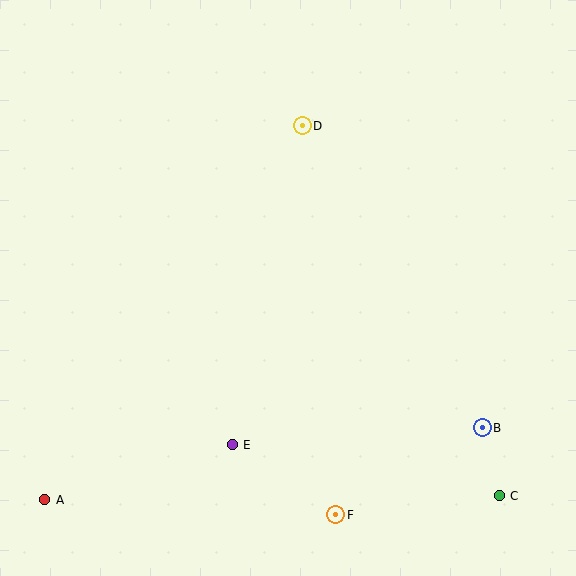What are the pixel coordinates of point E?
Point E is at (232, 445).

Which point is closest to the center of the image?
Point D at (302, 126) is closest to the center.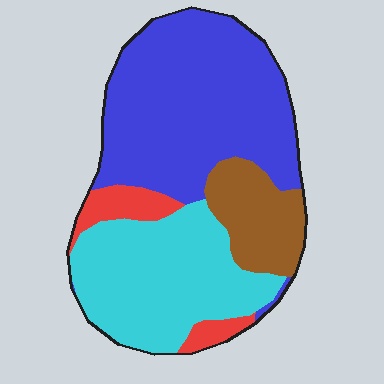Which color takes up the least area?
Red, at roughly 10%.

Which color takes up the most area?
Blue, at roughly 45%.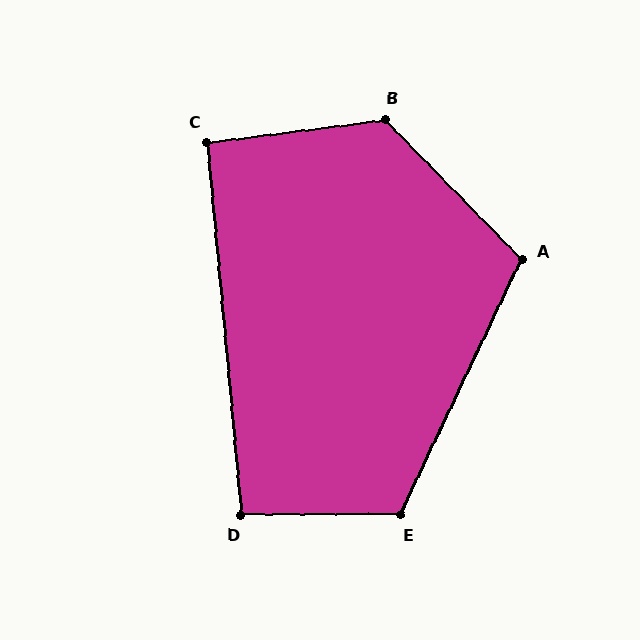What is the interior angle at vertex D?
Approximately 95 degrees (obtuse).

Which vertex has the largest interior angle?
B, at approximately 127 degrees.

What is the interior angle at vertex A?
Approximately 110 degrees (obtuse).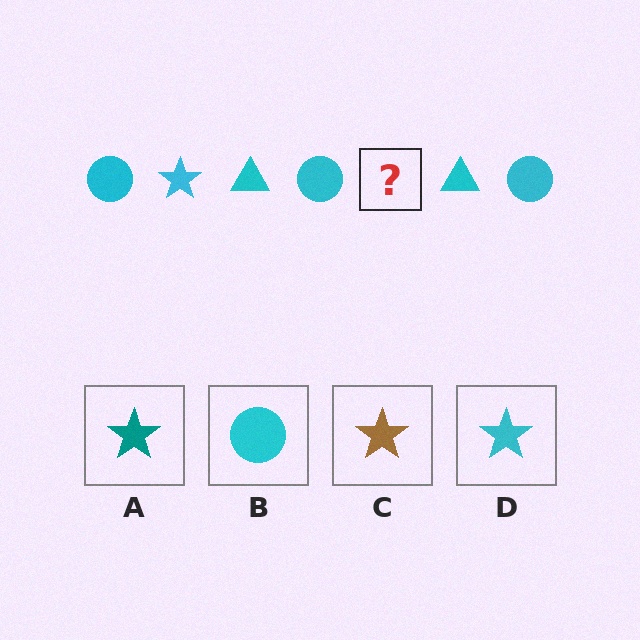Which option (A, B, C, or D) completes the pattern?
D.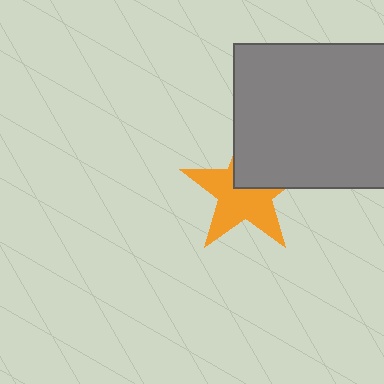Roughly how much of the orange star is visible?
About half of it is visible (roughly 64%).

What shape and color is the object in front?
The object in front is a gray rectangle.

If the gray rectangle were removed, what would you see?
You would see the complete orange star.